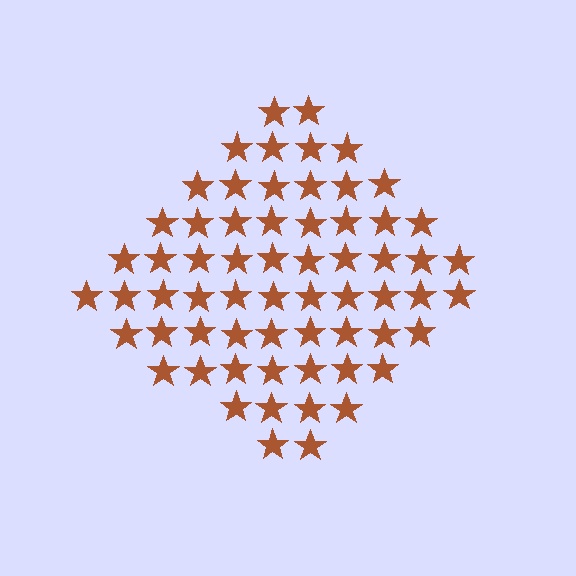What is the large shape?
The large shape is a diamond.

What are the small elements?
The small elements are stars.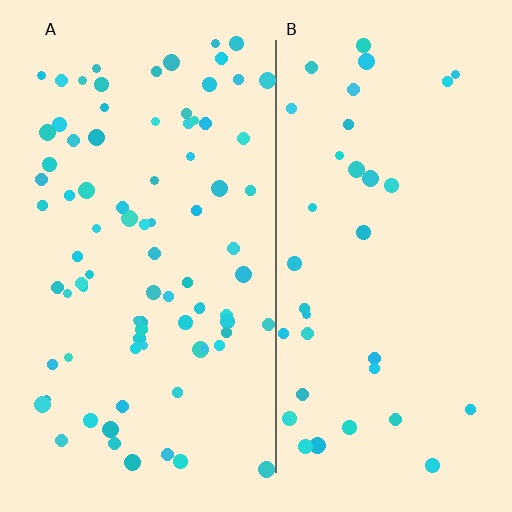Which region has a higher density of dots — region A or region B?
A (the left).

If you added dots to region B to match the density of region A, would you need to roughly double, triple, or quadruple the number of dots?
Approximately double.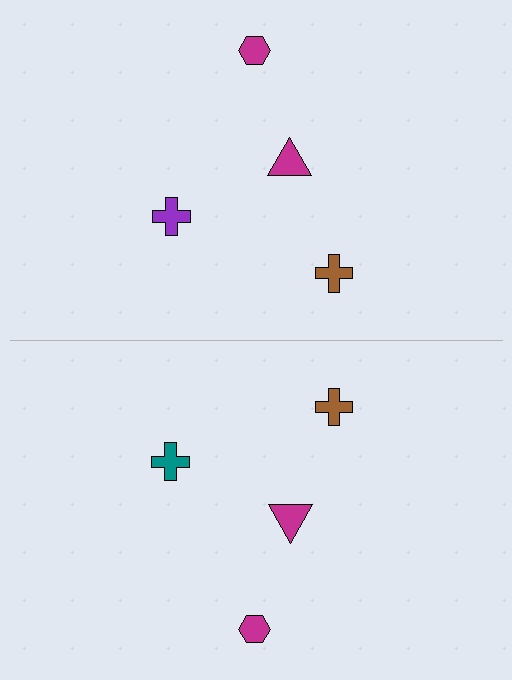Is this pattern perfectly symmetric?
No, the pattern is not perfectly symmetric. The teal cross on the bottom side breaks the symmetry — its mirror counterpart is purple.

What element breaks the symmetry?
The teal cross on the bottom side breaks the symmetry — its mirror counterpart is purple.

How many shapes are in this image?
There are 8 shapes in this image.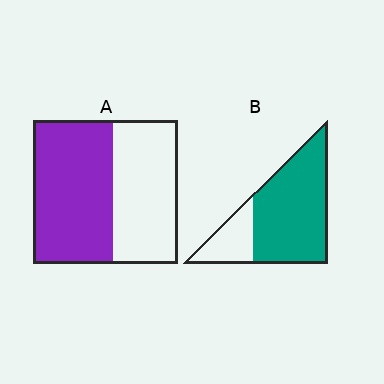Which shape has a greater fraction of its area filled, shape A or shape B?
Shape B.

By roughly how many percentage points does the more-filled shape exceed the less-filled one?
By roughly 20 percentage points (B over A).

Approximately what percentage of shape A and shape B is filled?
A is approximately 55% and B is approximately 75%.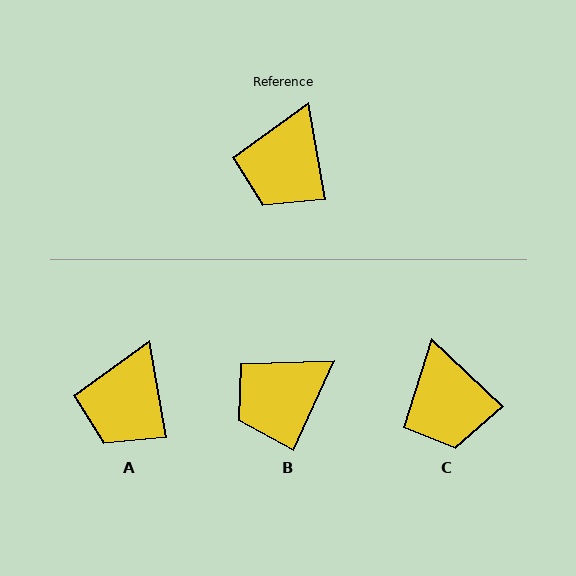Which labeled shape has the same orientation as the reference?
A.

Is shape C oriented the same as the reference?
No, it is off by about 36 degrees.